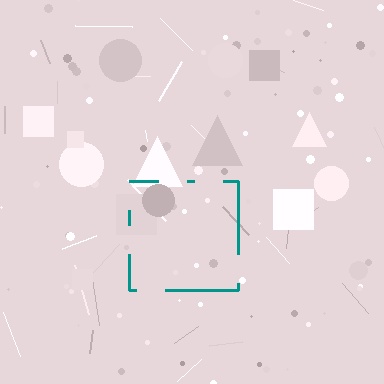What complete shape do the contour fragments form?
The contour fragments form a square.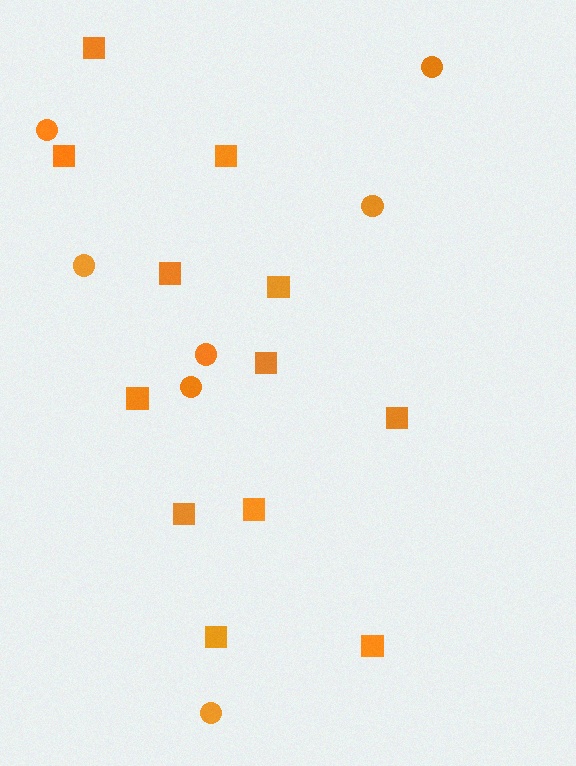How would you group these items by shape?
There are 2 groups: one group of squares (12) and one group of circles (7).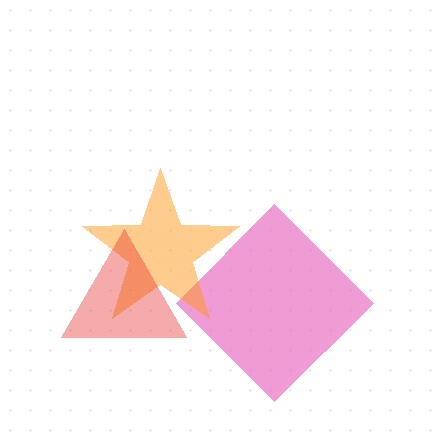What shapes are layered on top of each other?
The layered shapes are: a pink diamond, an orange star, a red triangle.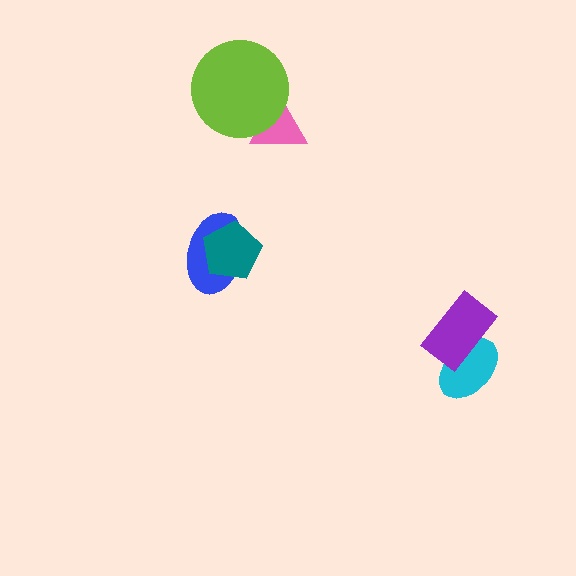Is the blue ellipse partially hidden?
Yes, it is partially covered by another shape.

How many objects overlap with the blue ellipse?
1 object overlaps with the blue ellipse.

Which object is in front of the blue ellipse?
The teal pentagon is in front of the blue ellipse.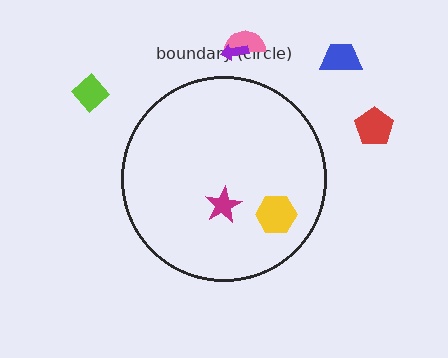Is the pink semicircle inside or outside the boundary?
Outside.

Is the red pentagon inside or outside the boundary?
Outside.